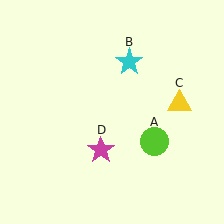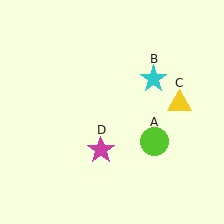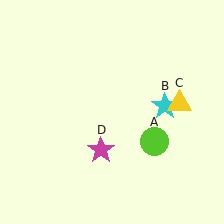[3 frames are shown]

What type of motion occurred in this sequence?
The cyan star (object B) rotated clockwise around the center of the scene.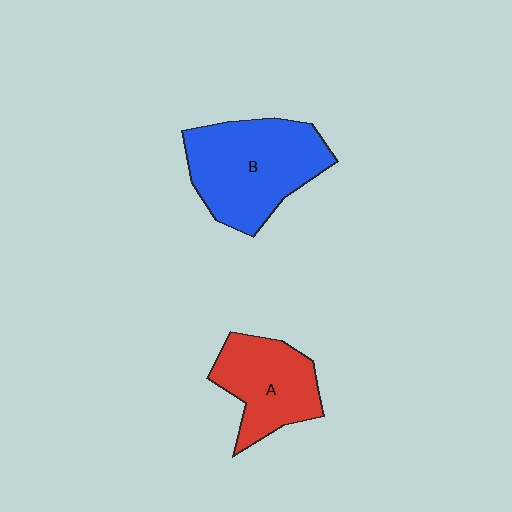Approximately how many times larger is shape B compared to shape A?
Approximately 1.4 times.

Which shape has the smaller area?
Shape A (red).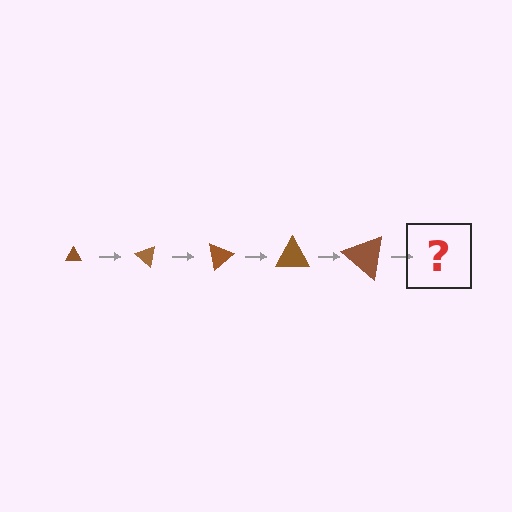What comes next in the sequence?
The next element should be a triangle, larger than the previous one and rotated 200 degrees from the start.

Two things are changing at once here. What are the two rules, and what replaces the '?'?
The two rules are that the triangle grows larger each step and it rotates 40 degrees each step. The '?' should be a triangle, larger than the previous one and rotated 200 degrees from the start.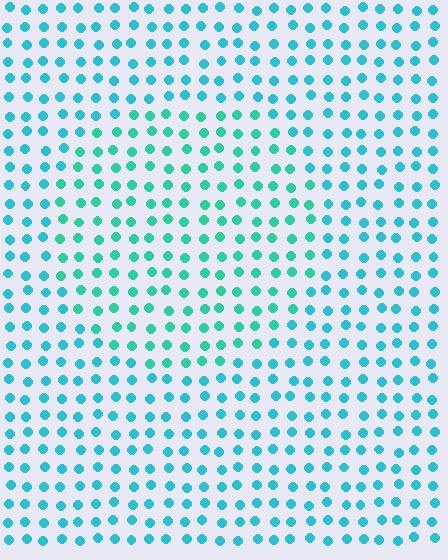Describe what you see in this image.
The image is filled with small cyan elements in a uniform arrangement. A circle-shaped region is visible where the elements are tinted to a slightly different hue, forming a subtle color boundary.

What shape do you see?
I see a circle.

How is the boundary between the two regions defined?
The boundary is defined purely by a slight shift in hue (about 25 degrees). Spacing, size, and orientation are identical on both sides.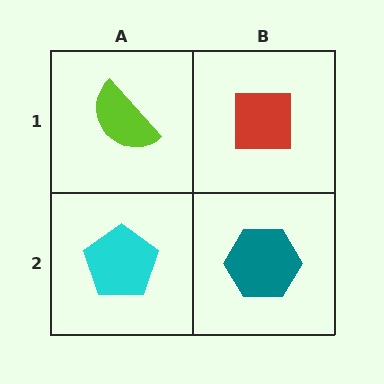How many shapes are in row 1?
2 shapes.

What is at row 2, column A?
A cyan pentagon.